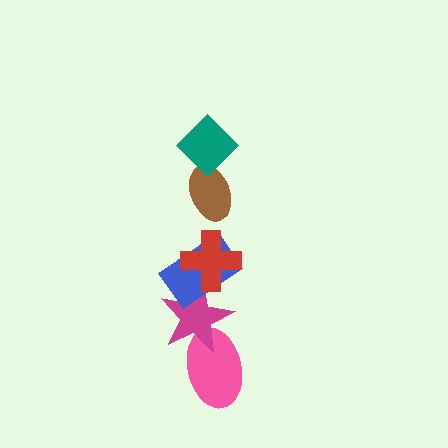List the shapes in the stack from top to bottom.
From top to bottom: the teal diamond, the brown ellipse, the red cross, the blue rectangle, the magenta star, the pink ellipse.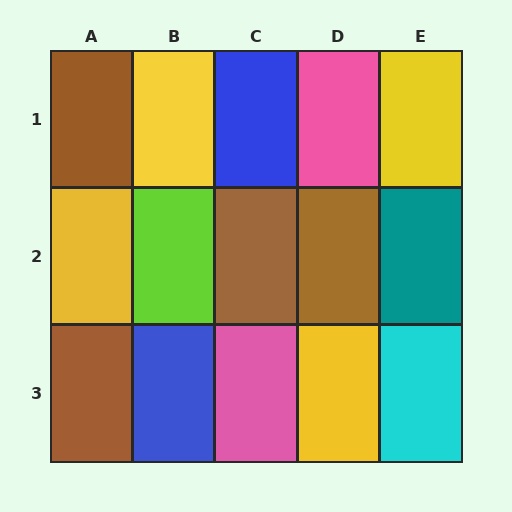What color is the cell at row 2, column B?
Lime.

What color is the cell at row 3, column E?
Cyan.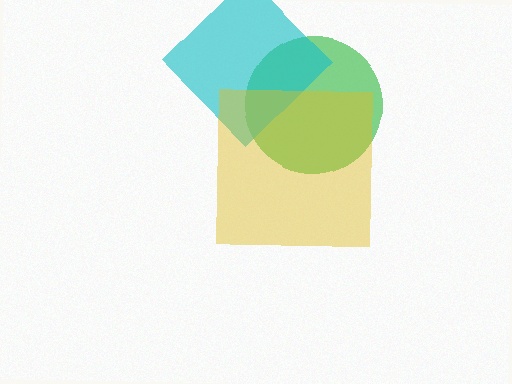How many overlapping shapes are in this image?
There are 3 overlapping shapes in the image.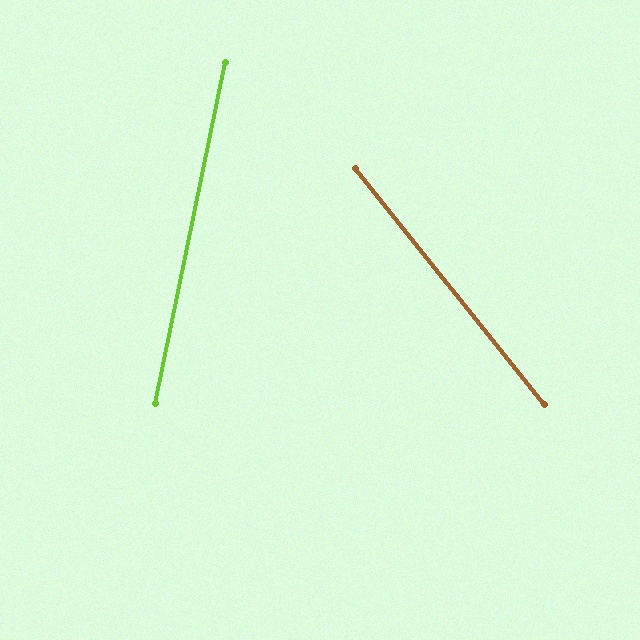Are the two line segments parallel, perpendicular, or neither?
Neither parallel nor perpendicular — they differ by about 51°.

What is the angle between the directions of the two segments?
Approximately 51 degrees.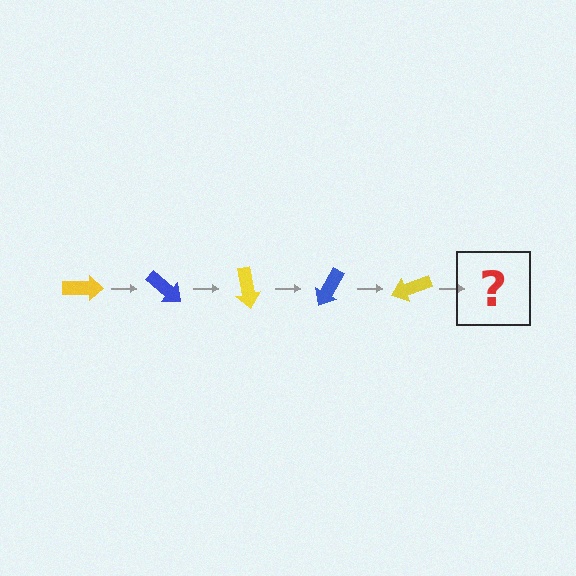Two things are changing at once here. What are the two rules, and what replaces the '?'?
The two rules are that it rotates 40 degrees each step and the color cycles through yellow and blue. The '?' should be a blue arrow, rotated 200 degrees from the start.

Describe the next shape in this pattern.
It should be a blue arrow, rotated 200 degrees from the start.